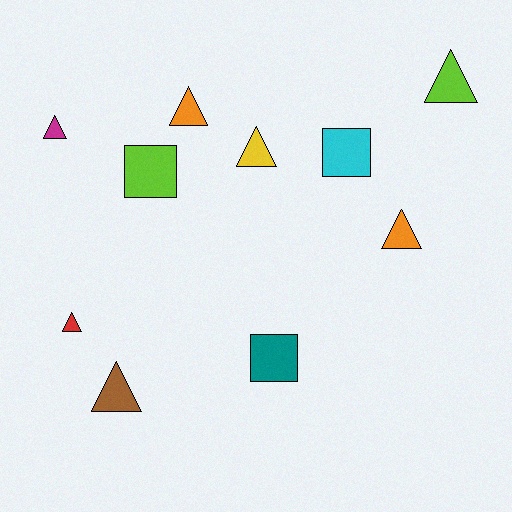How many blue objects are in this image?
There are no blue objects.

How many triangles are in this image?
There are 7 triangles.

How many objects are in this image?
There are 10 objects.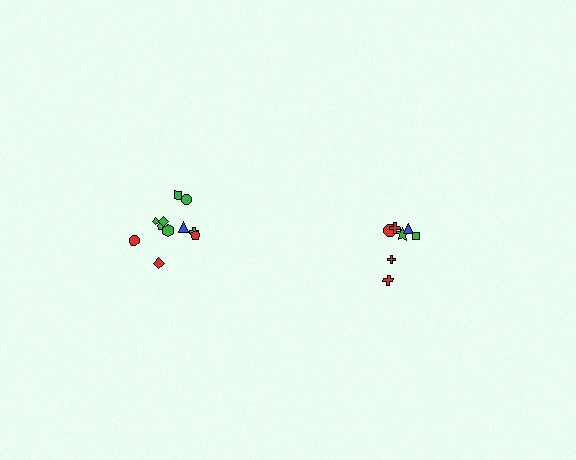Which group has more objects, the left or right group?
The left group.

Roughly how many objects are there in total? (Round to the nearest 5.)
Roughly 20 objects in total.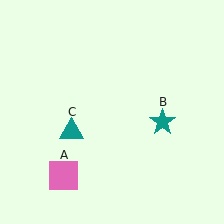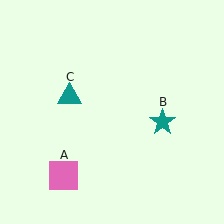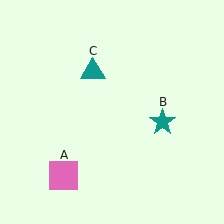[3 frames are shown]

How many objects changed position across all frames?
1 object changed position: teal triangle (object C).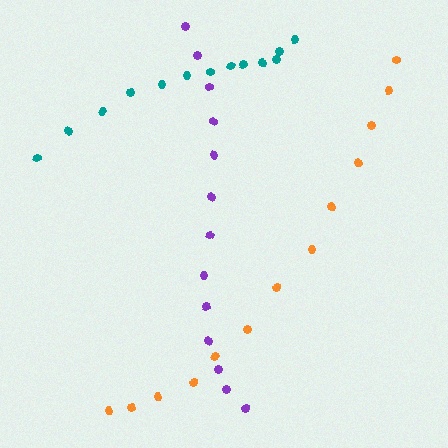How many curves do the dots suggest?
There are 3 distinct paths.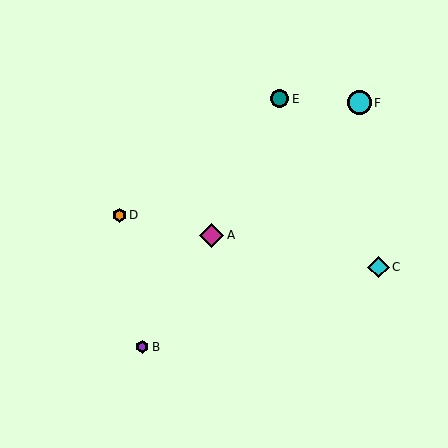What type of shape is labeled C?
Shape C is a cyan diamond.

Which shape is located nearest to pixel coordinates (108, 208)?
The orange hexagon (labeled D) at (119, 215) is nearest to that location.